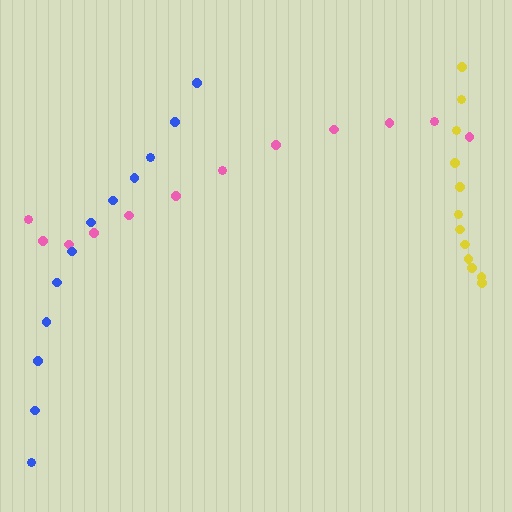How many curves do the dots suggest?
There are 3 distinct paths.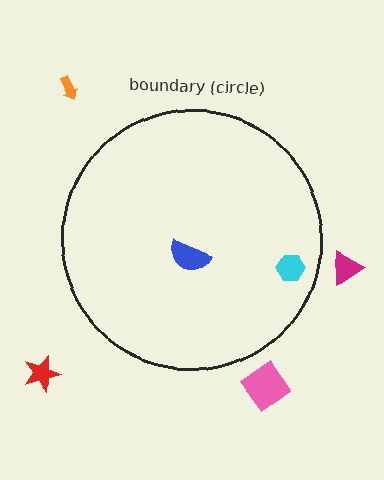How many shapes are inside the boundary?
2 inside, 4 outside.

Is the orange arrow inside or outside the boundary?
Outside.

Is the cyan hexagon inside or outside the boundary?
Inside.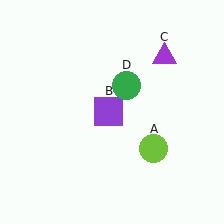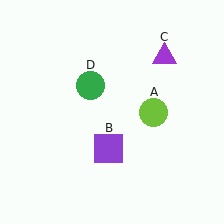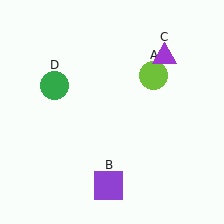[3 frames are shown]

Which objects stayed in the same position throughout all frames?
Purple triangle (object C) remained stationary.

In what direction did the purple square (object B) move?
The purple square (object B) moved down.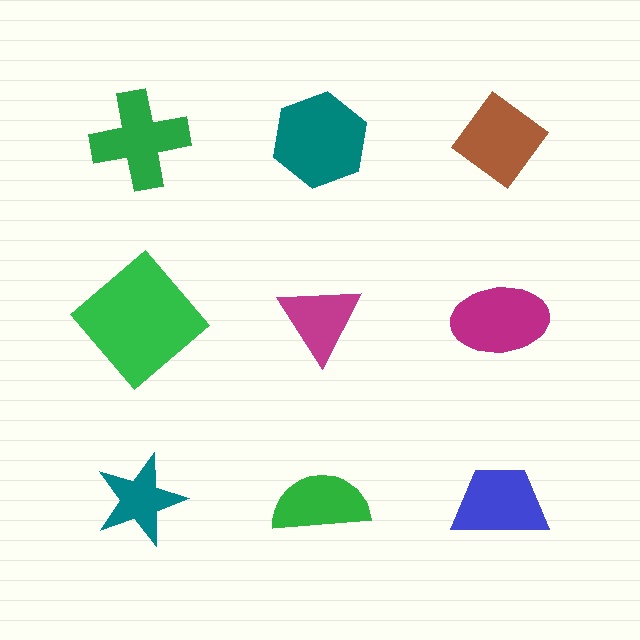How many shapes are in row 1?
3 shapes.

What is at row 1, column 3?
A brown diamond.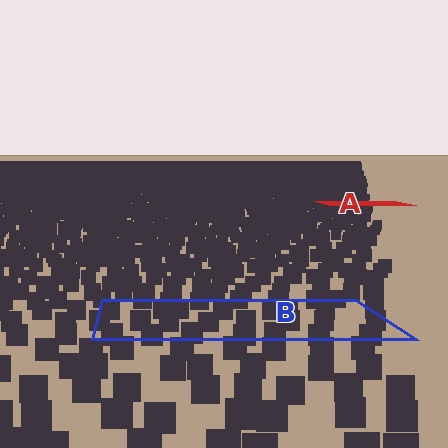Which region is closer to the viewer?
Region B is closer. The texture elements there are larger and more spread out.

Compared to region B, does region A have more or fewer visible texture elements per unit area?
Region A has more texture elements per unit area — they are packed more densely because it is farther away.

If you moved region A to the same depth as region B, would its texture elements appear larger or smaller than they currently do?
They would appear larger. At a closer depth, the same texture elements are projected at a bigger on-screen size.